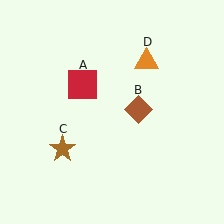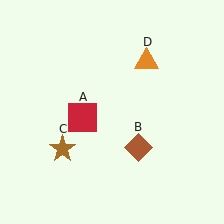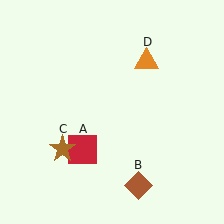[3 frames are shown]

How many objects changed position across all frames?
2 objects changed position: red square (object A), brown diamond (object B).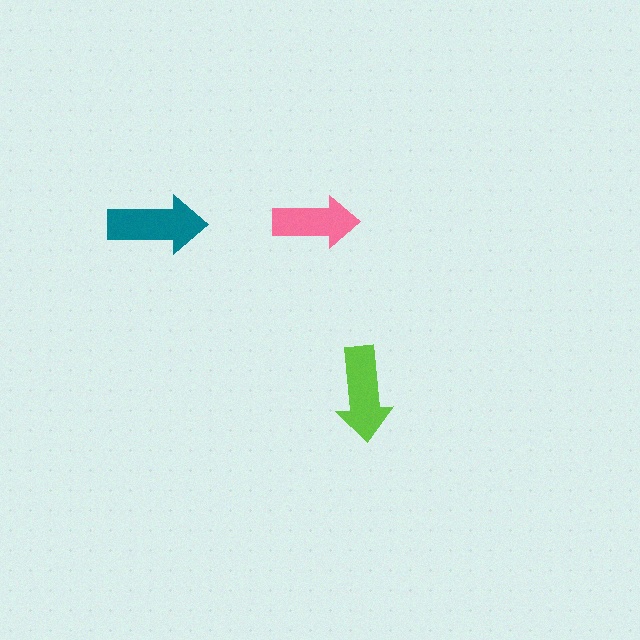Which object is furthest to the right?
The lime arrow is rightmost.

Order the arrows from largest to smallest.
the teal one, the lime one, the pink one.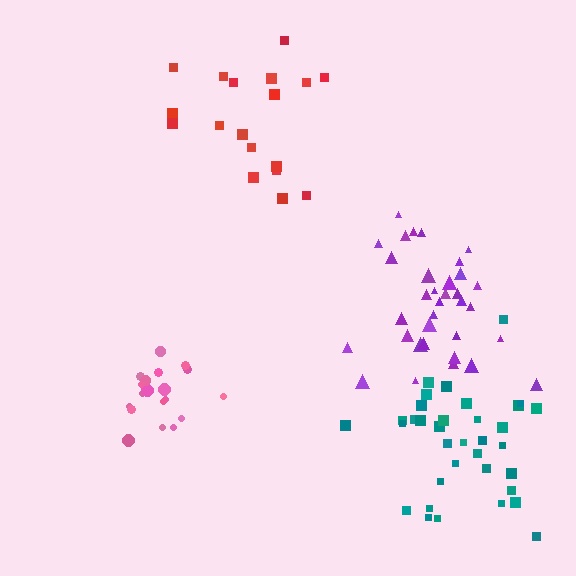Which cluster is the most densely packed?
Pink.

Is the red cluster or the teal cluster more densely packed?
Teal.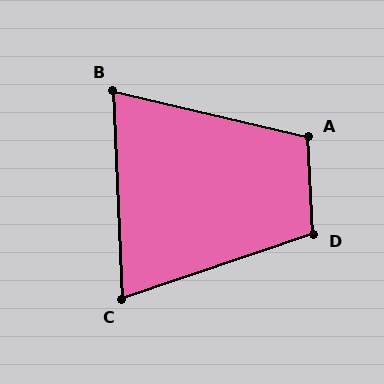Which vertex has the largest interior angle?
A, at approximately 106 degrees.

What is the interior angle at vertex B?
Approximately 74 degrees (acute).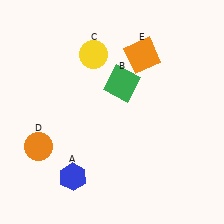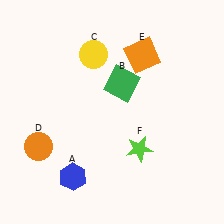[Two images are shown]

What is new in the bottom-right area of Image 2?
A lime star (F) was added in the bottom-right area of Image 2.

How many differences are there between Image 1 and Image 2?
There is 1 difference between the two images.